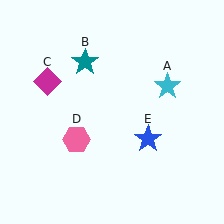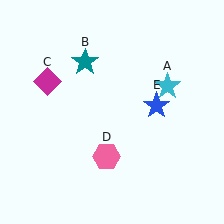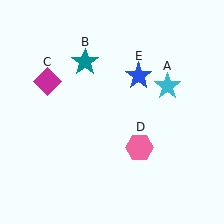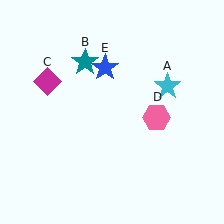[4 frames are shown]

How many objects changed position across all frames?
2 objects changed position: pink hexagon (object D), blue star (object E).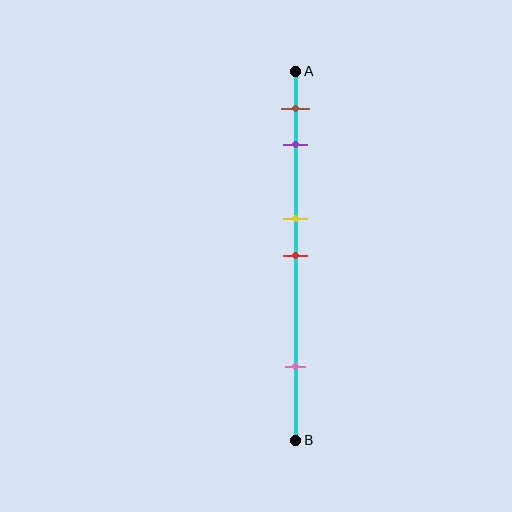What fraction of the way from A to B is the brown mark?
The brown mark is approximately 10% (0.1) of the way from A to B.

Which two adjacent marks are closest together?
The yellow and red marks are the closest adjacent pair.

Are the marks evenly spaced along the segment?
No, the marks are not evenly spaced.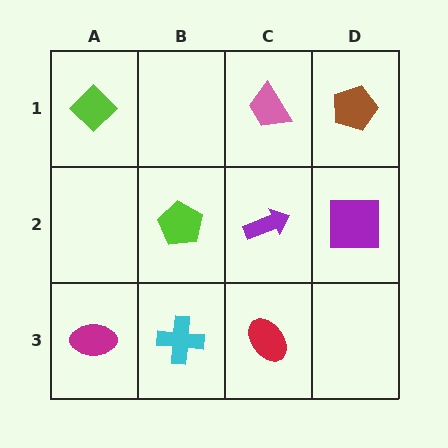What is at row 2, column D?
A purple square.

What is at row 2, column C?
A purple arrow.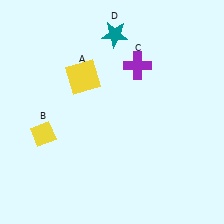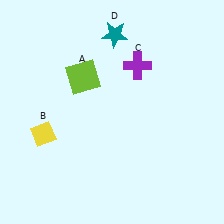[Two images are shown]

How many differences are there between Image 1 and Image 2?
There is 1 difference between the two images.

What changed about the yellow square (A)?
In Image 1, A is yellow. In Image 2, it changed to lime.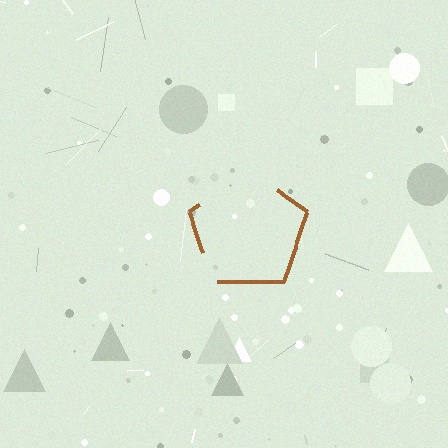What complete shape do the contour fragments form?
The contour fragments form a pentagon.